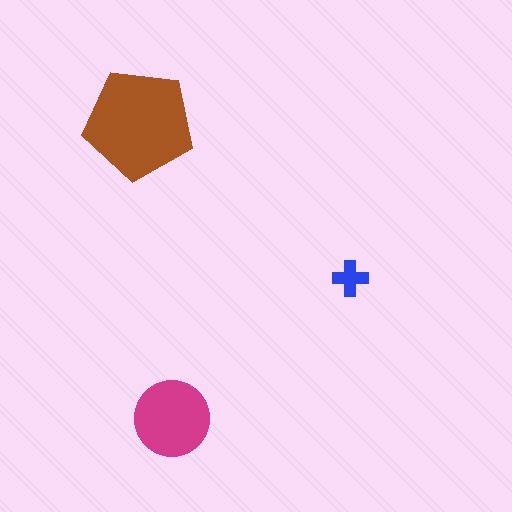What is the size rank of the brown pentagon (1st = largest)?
1st.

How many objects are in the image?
There are 3 objects in the image.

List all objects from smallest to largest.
The blue cross, the magenta circle, the brown pentagon.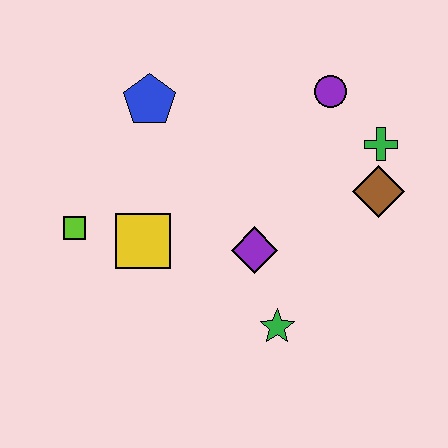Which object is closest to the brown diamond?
The green cross is closest to the brown diamond.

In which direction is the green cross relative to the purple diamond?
The green cross is to the right of the purple diamond.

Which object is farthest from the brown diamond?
The lime square is farthest from the brown diamond.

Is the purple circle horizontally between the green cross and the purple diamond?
Yes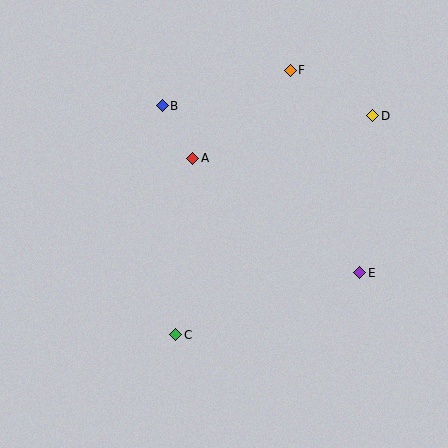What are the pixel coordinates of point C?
Point C is at (176, 335).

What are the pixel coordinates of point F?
Point F is at (290, 70).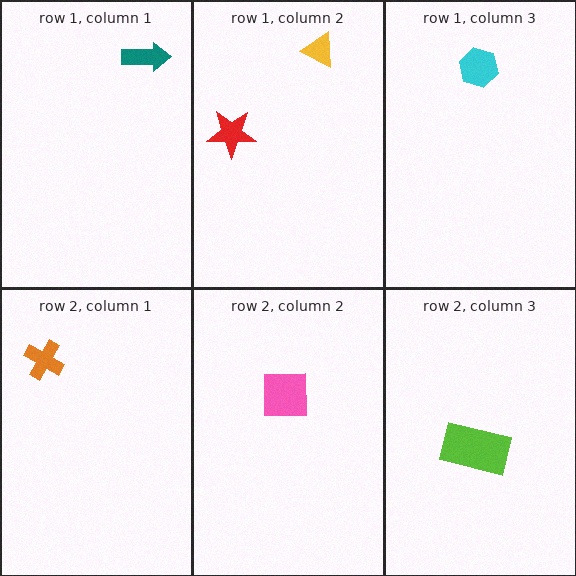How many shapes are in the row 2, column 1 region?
1.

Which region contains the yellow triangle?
The row 1, column 2 region.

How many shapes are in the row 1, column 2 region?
2.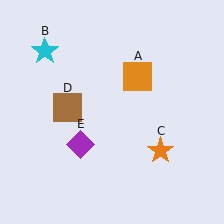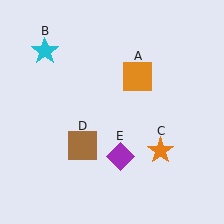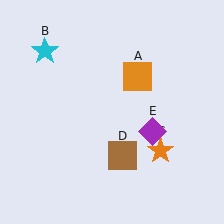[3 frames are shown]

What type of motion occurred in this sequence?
The brown square (object D), purple diamond (object E) rotated counterclockwise around the center of the scene.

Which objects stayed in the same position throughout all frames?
Orange square (object A) and cyan star (object B) and orange star (object C) remained stationary.